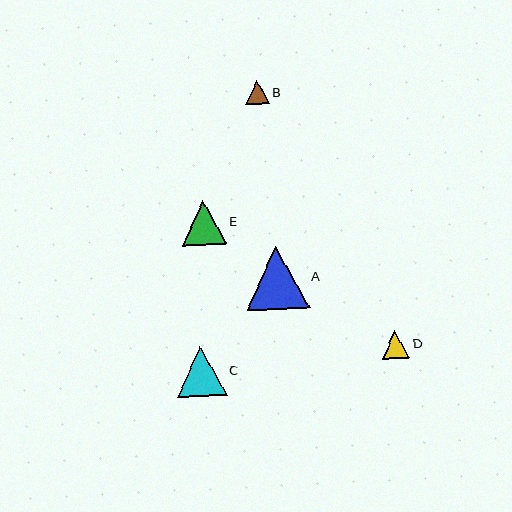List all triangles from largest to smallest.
From largest to smallest: A, C, E, D, B.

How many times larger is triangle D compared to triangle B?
Triangle D is approximately 1.2 times the size of triangle B.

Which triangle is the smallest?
Triangle B is the smallest with a size of approximately 23 pixels.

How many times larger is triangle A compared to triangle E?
Triangle A is approximately 1.4 times the size of triangle E.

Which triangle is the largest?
Triangle A is the largest with a size of approximately 63 pixels.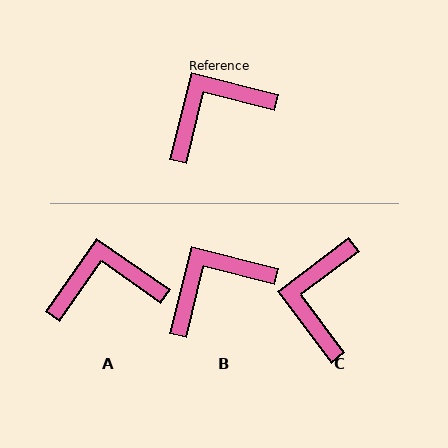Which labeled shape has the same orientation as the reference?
B.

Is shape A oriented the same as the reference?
No, it is off by about 21 degrees.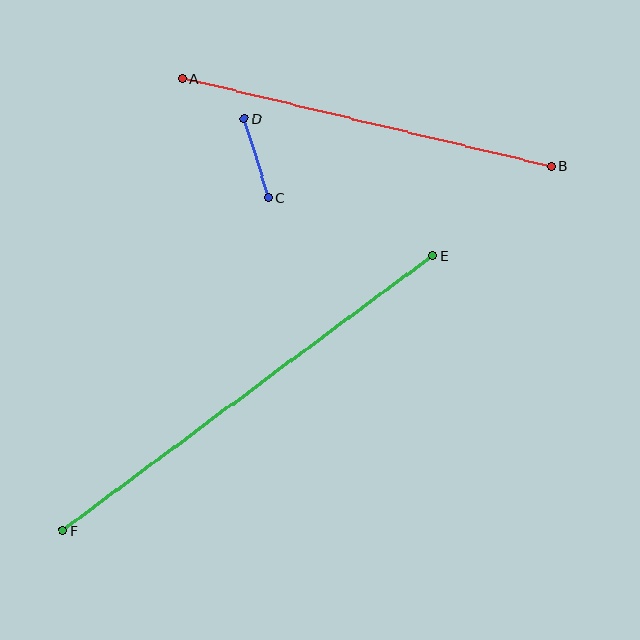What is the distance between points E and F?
The distance is approximately 461 pixels.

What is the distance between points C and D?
The distance is approximately 83 pixels.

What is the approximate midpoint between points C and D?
The midpoint is at approximately (256, 158) pixels.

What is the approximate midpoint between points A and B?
The midpoint is at approximately (367, 122) pixels.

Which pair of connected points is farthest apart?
Points E and F are farthest apart.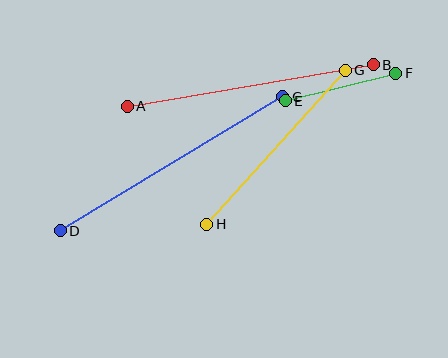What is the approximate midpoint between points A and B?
The midpoint is at approximately (250, 85) pixels.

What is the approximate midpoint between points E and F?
The midpoint is at approximately (340, 87) pixels.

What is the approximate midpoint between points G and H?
The midpoint is at approximately (276, 147) pixels.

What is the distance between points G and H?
The distance is approximately 207 pixels.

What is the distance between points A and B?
The distance is approximately 249 pixels.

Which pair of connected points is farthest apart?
Points C and D are farthest apart.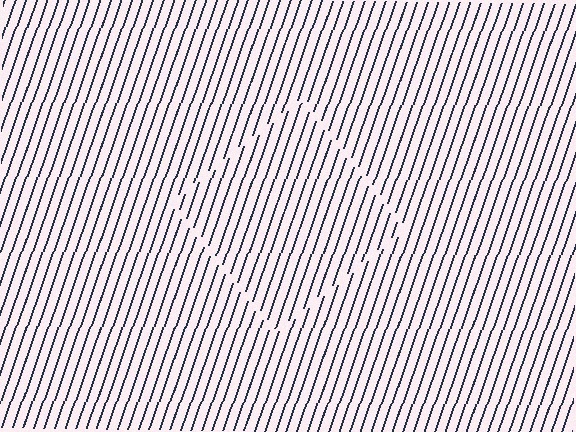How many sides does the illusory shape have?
4 sides — the line-ends trace a square.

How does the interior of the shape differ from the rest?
The interior of the shape contains the same grating, shifted by half a period — the contour is defined by the phase discontinuity where line-ends from the inner and outer gratings abut.